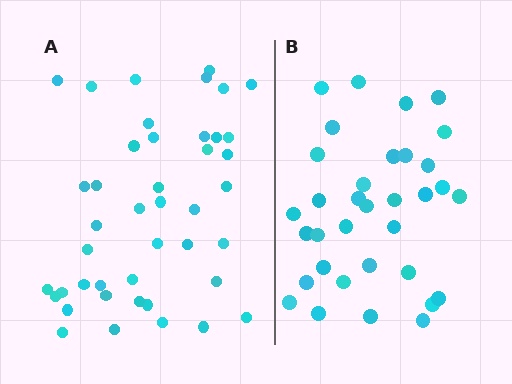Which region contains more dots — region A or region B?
Region A (the left region) has more dots.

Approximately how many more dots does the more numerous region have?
Region A has roughly 8 or so more dots than region B.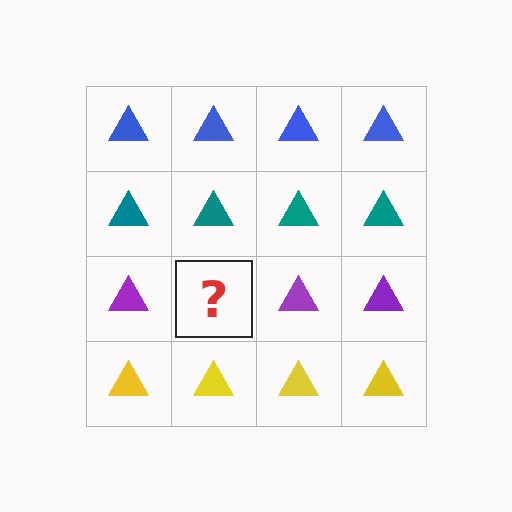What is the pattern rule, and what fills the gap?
The rule is that each row has a consistent color. The gap should be filled with a purple triangle.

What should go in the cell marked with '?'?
The missing cell should contain a purple triangle.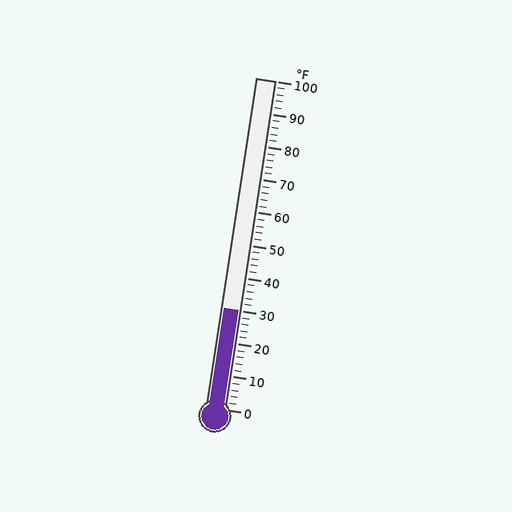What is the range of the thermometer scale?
The thermometer scale ranges from 0°F to 100°F.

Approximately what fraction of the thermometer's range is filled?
The thermometer is filled to approximately 30% of its range.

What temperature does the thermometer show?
The thermometer shows approximately 30°F.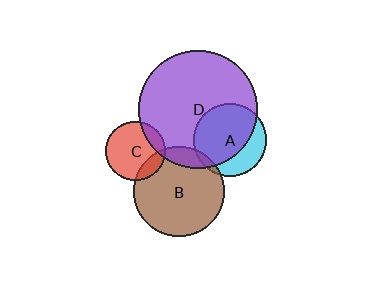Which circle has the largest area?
Circle D (purple).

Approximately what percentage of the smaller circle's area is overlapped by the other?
Approximately 15%.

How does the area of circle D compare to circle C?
Approximately 4.0 times.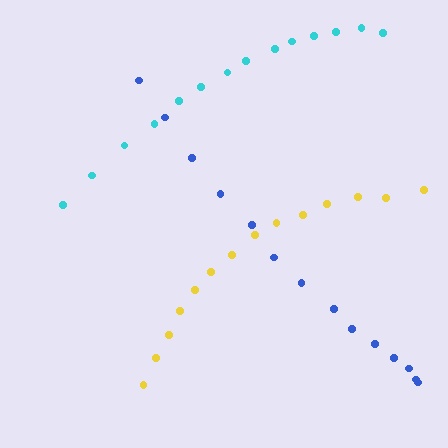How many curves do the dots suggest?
There are 3 distinct paths.